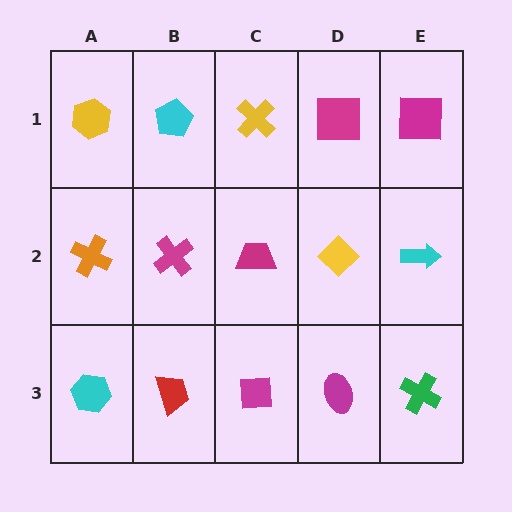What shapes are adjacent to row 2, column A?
A yellow hexagon (row 1, column A), a cyan hexagon (row 3, column A), a magenta cross (row 2, column B).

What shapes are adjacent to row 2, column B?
A cyan pentagon (row 1, column B), a red trapezoid (row 3, column B), an orange cross (row 2, column A), a magenta trapezoid (row 2, column C).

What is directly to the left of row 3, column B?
A cyan hexagon.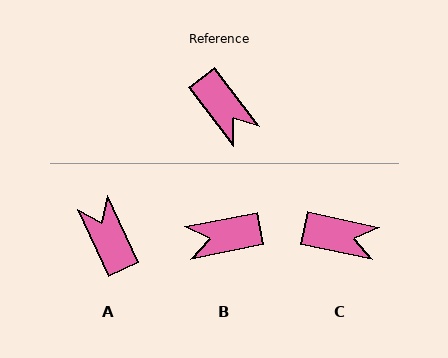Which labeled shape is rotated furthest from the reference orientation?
A, about 168 degrees away.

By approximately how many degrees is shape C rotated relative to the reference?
Approximately 40 degrees counter-clockwise.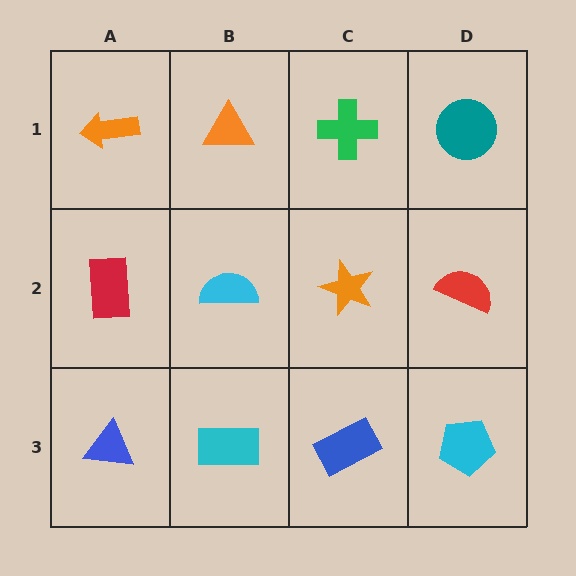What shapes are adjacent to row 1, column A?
A red rectangle (row 2, column A), an orange triangle (row 1, column B).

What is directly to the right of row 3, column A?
A cyan rectangle.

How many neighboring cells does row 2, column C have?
4.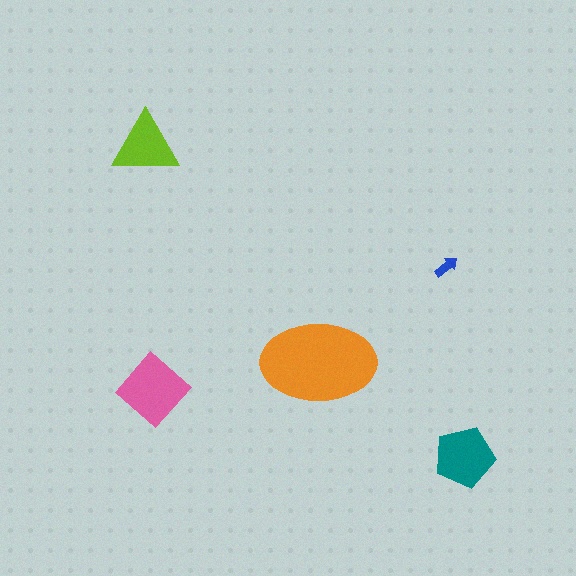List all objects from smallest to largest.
The blue arrow, the lime triangle, the teal pentagon, the pink diamond, the orange ellipse.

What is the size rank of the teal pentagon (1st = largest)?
3rd.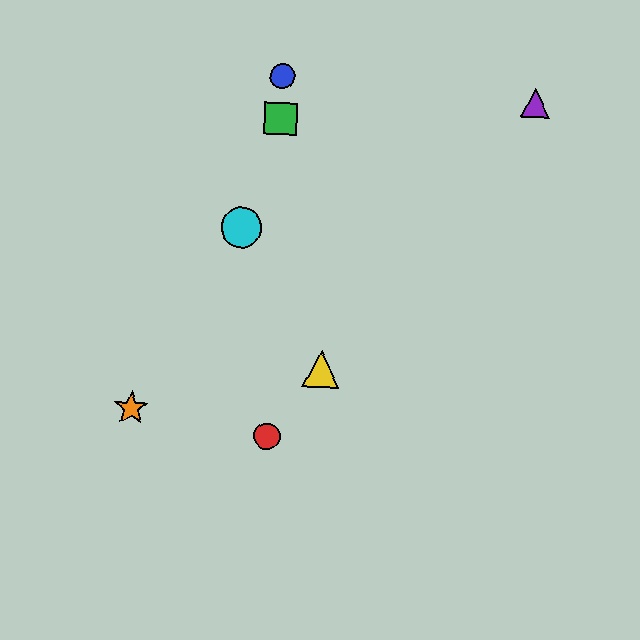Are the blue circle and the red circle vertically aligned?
Yes, both are at x≈283.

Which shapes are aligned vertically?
The red circle, the blue circle, the green square are aligned vertically.